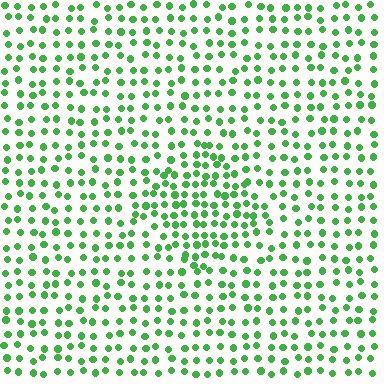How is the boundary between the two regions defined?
The boundary is defined by a change in element density (approximately 1.6x ratio). All elements are the same color, size, and shape.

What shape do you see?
I see a diamond.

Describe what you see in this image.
The image contains small green elements arranged at two different densities. A diamond-shaped region is visible where the elements are more densely packed than the surrounding area.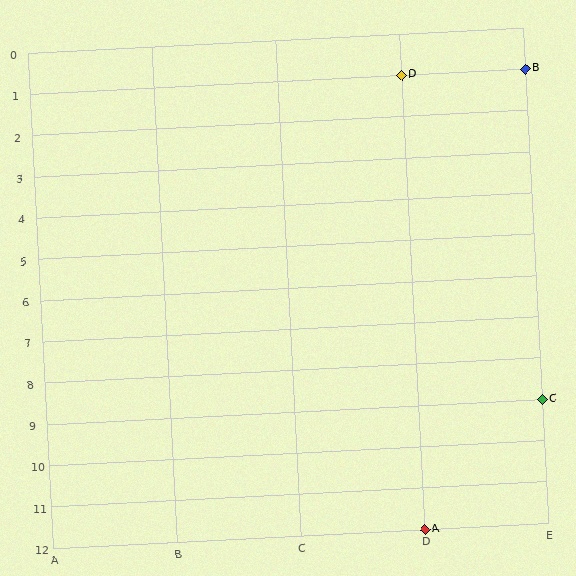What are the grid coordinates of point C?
Point C is at grid coordinates (E, 9).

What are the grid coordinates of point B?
Point B is at grid coordinates (E, 1).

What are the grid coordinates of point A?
Point A is at grid coordinates (D, 12).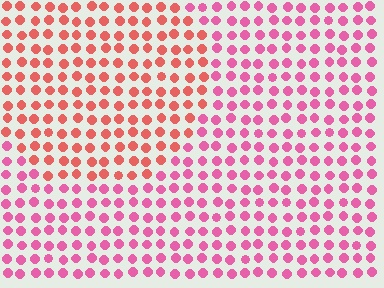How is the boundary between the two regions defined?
The boundary is defined purely by a slight shift in hue (about 34 degrees). Spacing, size, and orientation are identical on both sides.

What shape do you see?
I see a circle.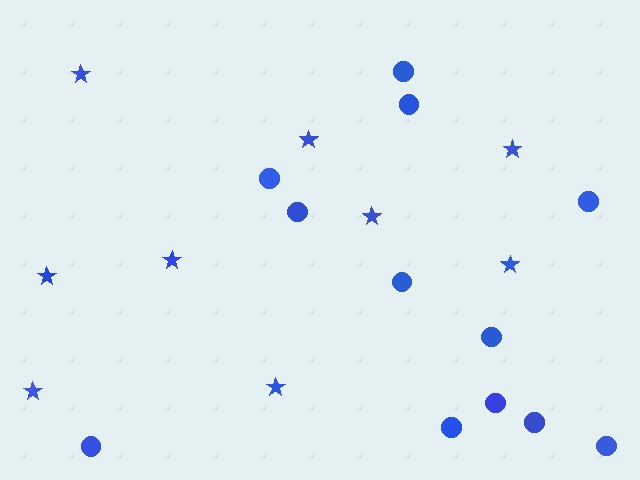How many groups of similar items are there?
There are 2 groups: one group of stars (9) and one group of circles (12).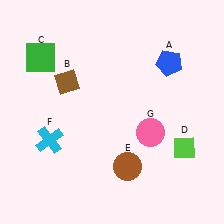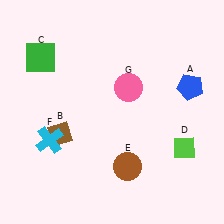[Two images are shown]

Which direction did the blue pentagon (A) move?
The blue pentagon (A) moved down.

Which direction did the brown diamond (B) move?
The brown diamond (B) moved down.